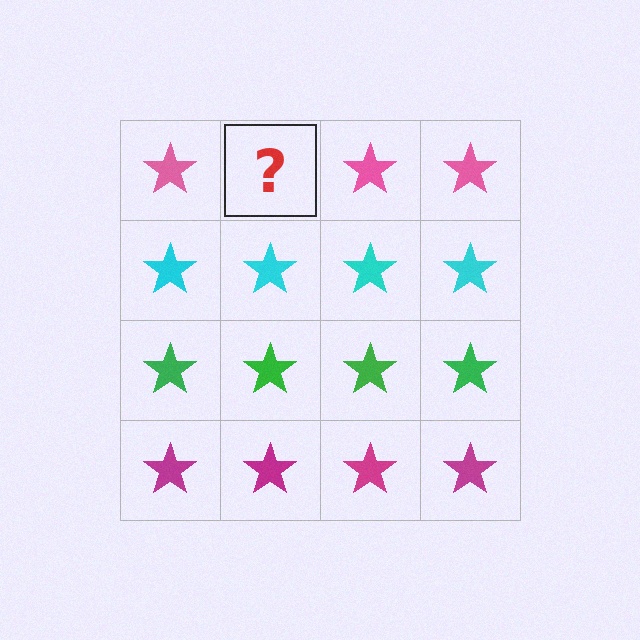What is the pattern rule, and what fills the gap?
The rule is that each row has a consistent color. The gap should be filled with a pink star.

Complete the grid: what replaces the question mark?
The question mark should be replaced with a pink star.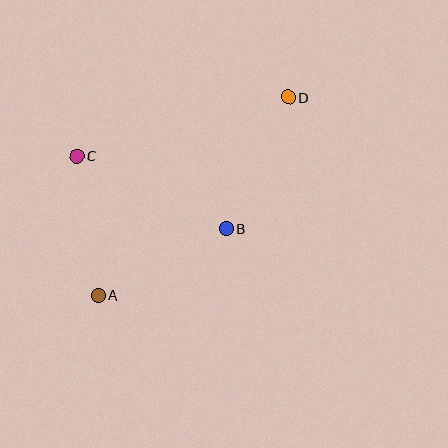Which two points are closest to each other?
Points A and C are closest to each other.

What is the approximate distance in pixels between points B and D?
The distance between B and D is approximately 145 pixels.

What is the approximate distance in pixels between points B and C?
The distance between B and C is approximately 166 pixels.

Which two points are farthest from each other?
Points A and D are farthest from each other.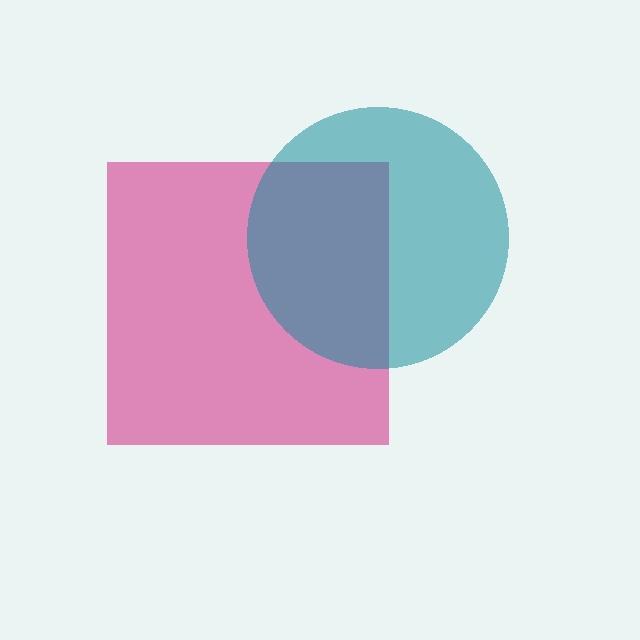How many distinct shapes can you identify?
There are 2 distinct shapes: a magenta square, a teal circle.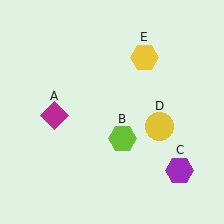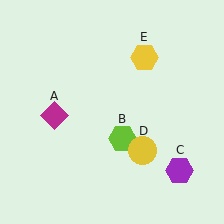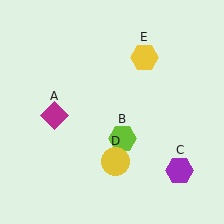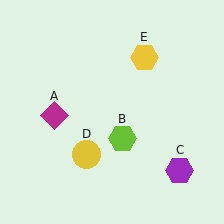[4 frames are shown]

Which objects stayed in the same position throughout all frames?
Magenta diamond (object A) and lime hexagon (object B) and purple hexagon (object C) and yellow hexagon (object E) remained stationary.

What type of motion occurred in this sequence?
The yellow circle (object D) rotated clockwise around the center of the scene.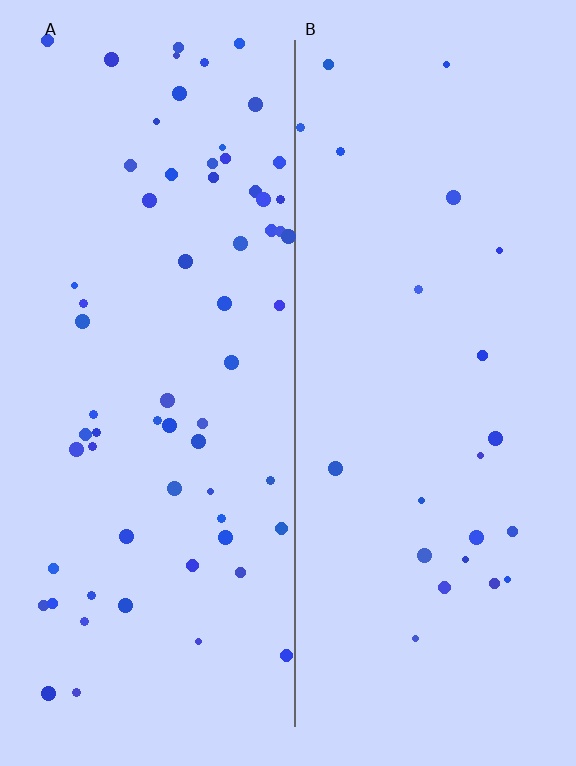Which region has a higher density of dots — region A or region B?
A (the left).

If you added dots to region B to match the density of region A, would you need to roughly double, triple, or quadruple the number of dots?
Approximately triple.